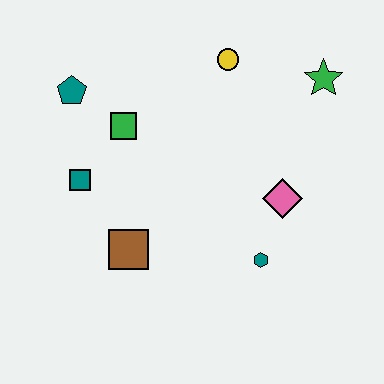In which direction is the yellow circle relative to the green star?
The yellow circle is to the left of the green star.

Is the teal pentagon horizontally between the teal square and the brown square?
No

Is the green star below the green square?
No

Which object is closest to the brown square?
The teal square is closest to the brown square.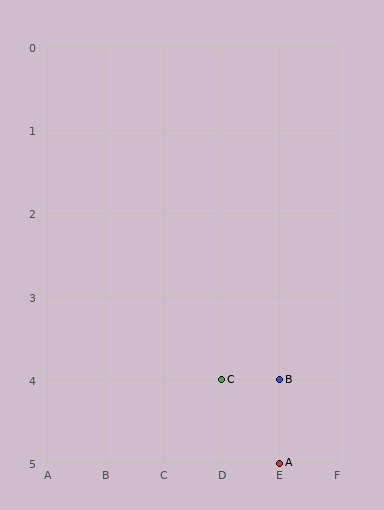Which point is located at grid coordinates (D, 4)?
Point C is at (D, 4).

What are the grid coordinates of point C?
Point C is at grid coordinates (D, 4).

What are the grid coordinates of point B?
Point B is at grid coordinates (E, 4).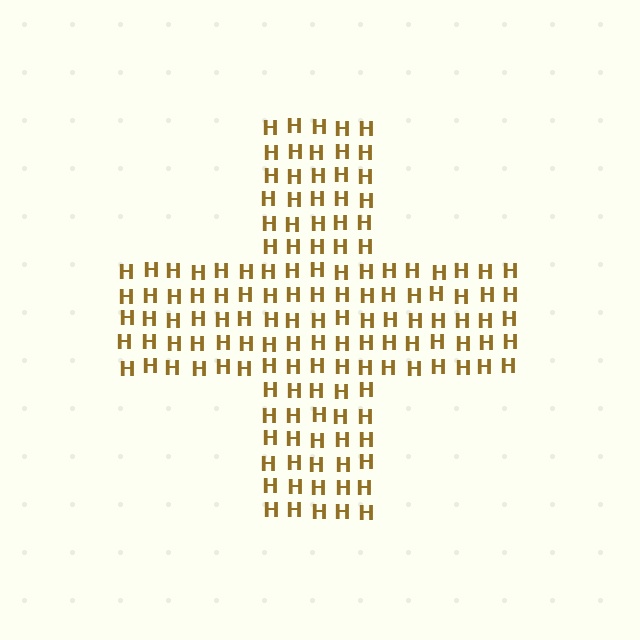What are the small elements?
The small elements are letter H's.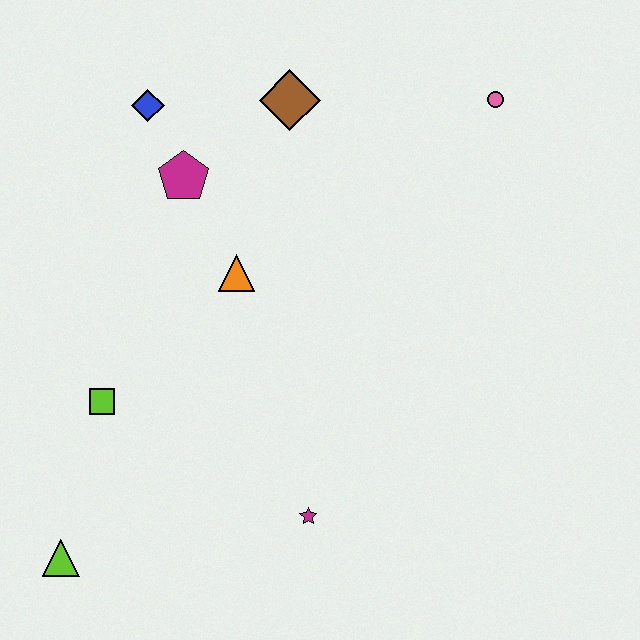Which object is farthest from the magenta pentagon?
The lime triangle is farthest from the magenta pentagon.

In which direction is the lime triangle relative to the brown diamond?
The lime triangle is below the brown diamond.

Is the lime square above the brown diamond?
No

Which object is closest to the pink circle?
The brown diamond is closest to the pink circle.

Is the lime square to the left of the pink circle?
Yes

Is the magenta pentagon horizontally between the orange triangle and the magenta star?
No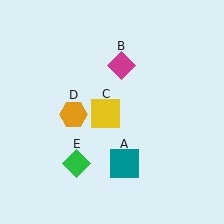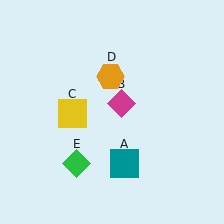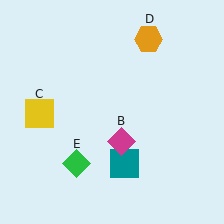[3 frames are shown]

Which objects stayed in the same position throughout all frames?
Teal square (object A) and green diamond (object E) remained stationary.